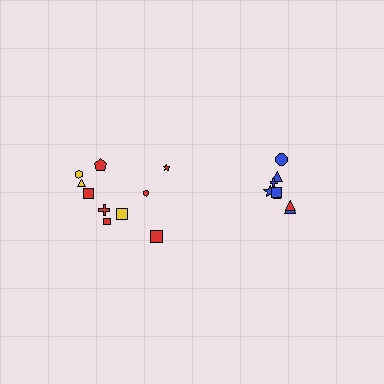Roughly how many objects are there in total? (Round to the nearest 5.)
Roughly 20 objects in total.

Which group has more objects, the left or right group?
The left group.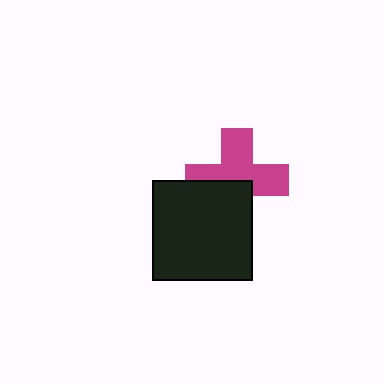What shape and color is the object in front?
The object in front is a black square.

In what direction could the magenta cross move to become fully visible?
The magenta cross could move up. That would shift it out from behind the black square entirely.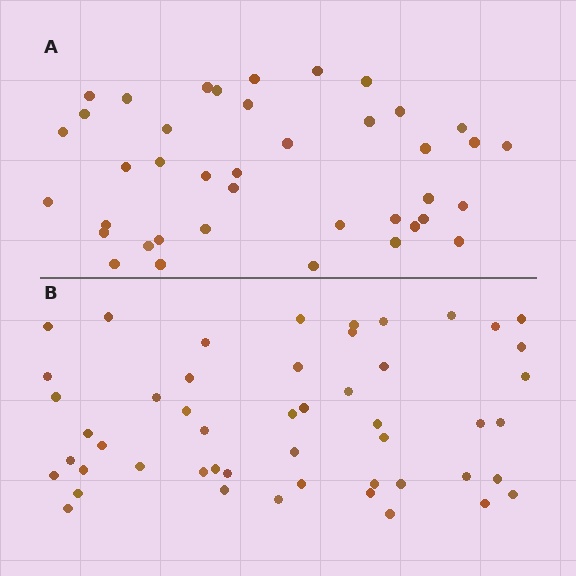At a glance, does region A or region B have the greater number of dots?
Region B (the bottom region) has more dots.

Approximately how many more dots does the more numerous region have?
Region B has roughly 10 or so more dots than region A.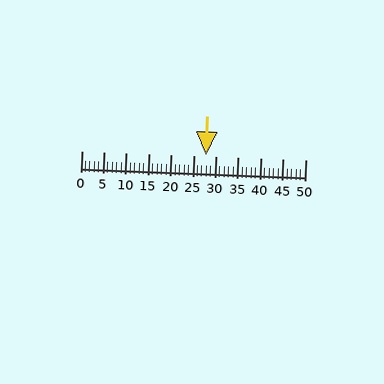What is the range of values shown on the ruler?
The ruler shows values from 0 to 50.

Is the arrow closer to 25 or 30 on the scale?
The arrow is closer to 30.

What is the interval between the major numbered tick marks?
The major tick marks are spaced 5 units apart.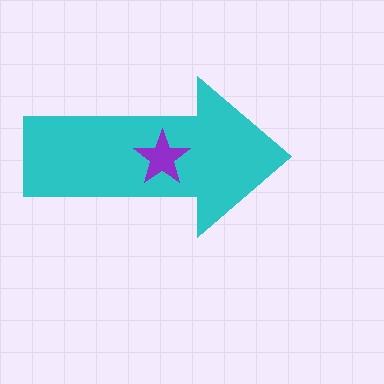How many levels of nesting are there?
2.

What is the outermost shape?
The cyan arrow.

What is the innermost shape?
The purple star.